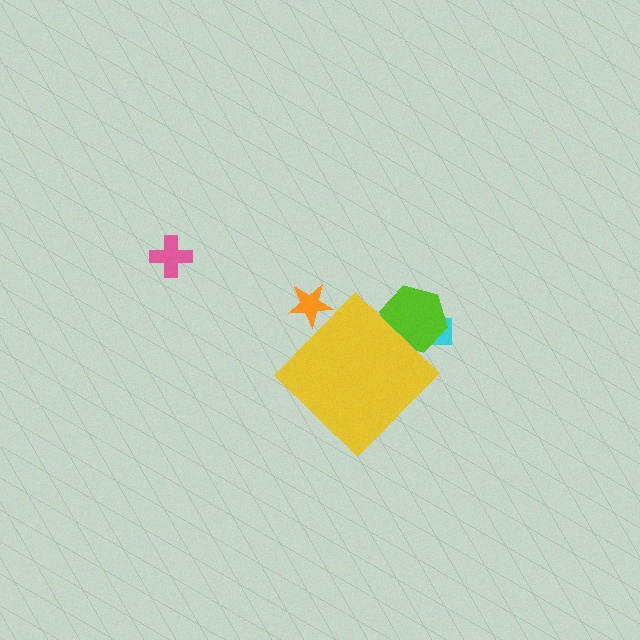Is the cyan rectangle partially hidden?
Yes, the cyan rectangle is partially hidden behind the yellow diamond.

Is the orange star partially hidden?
Yes, the orange star is partially hidden behind the yellow diamond.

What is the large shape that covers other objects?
A yellow diamond.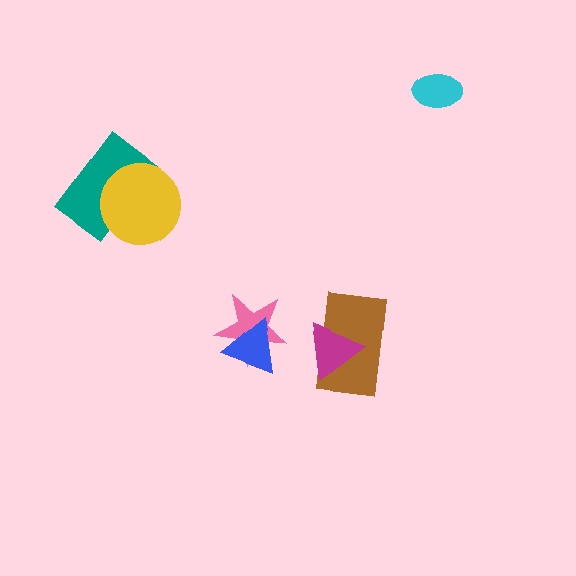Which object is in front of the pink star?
The blue triangle is in front of the pink star.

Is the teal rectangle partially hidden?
Yes, it is partially covered by another shape.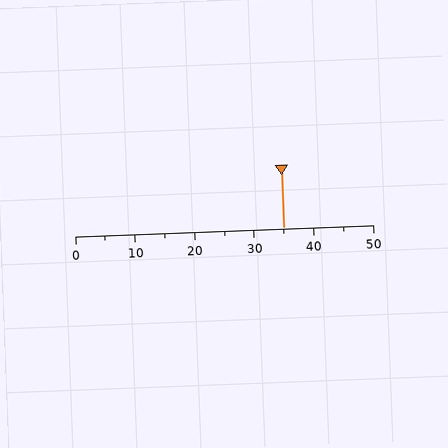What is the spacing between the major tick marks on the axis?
The major ticks are spaced 10 apart.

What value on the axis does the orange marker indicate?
The marker indicates approximately 35.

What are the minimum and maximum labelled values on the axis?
The axis runs from 0 to 50.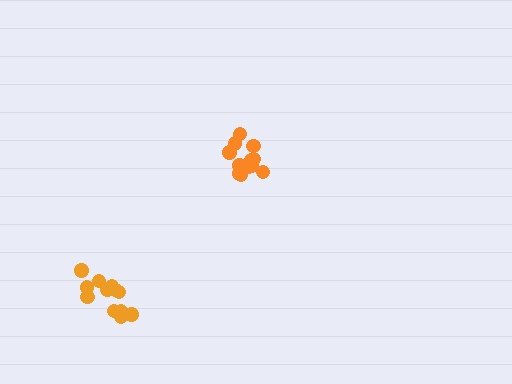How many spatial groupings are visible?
There are 2 spatial groupings.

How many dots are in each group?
Group 1: 12 dots, Group 2: 12 dots (24 total).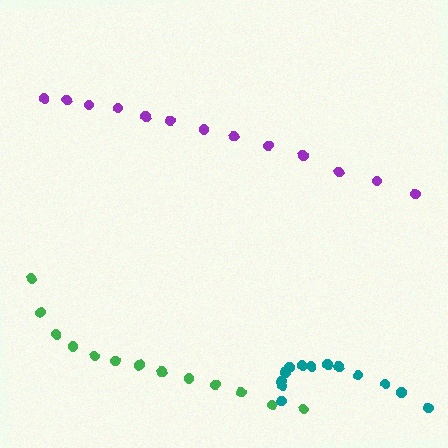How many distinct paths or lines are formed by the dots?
There are 3 distinct paths.